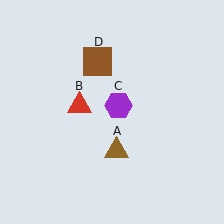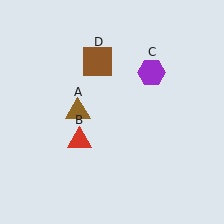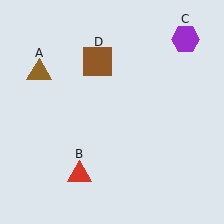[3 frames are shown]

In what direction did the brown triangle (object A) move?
The brown triangle (object A) moved up and to the left.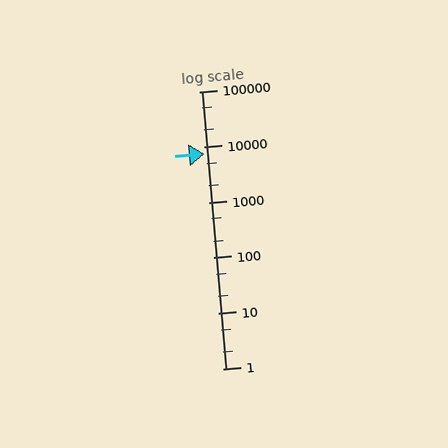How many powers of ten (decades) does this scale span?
The scale spans 5 decades, from 1 to 100000.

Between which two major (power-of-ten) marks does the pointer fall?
The pointer is between 1000 and 10000.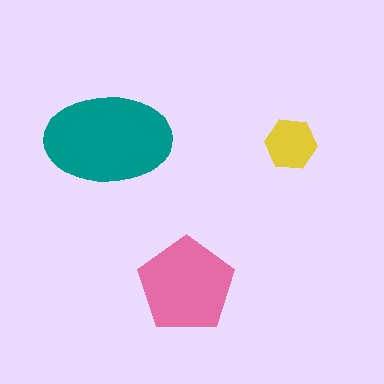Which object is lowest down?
The pink pentagon is bottommost.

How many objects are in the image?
There are 3 objects in the image.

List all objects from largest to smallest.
The teal ellipse, the pink pentagon, the yellow hexagon.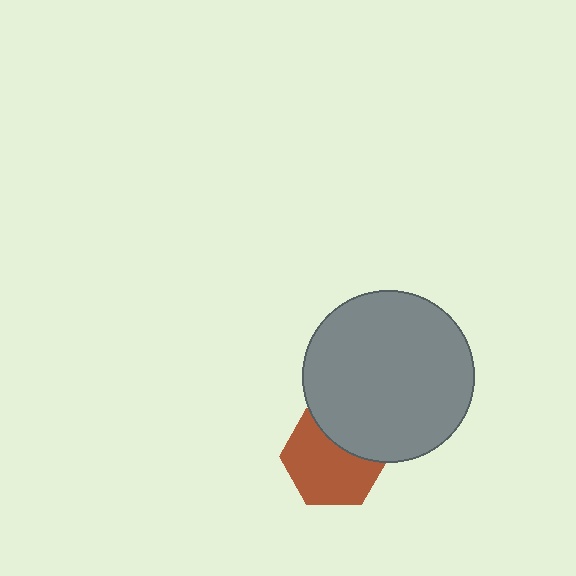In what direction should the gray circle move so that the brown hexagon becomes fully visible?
The gray circle should move up. That is the shortest direction to clear the overlap and leave the brown hexagon fully visible.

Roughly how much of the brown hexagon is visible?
Most of it is visible (roughly 68%).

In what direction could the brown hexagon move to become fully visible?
The brown hexagon could move down. That would shift it out from behind the gray circle entirely.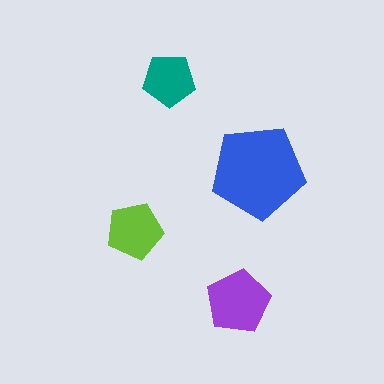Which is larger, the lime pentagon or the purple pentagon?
The purple one.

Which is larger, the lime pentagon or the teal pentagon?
The lime one.